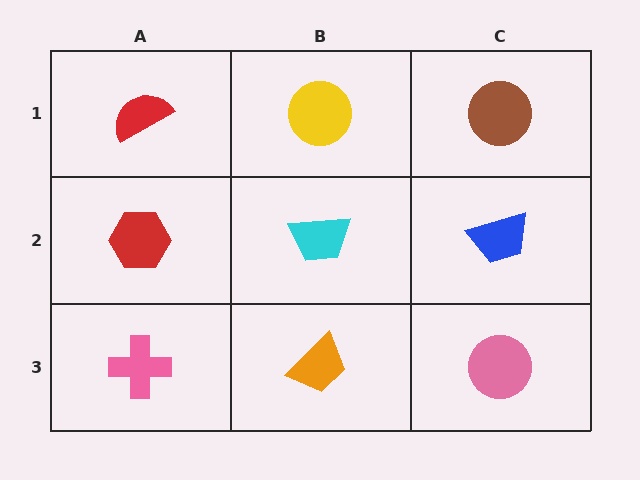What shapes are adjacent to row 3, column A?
A red hexagon (row 2, column A), an orange trapezoid (row 3, column B).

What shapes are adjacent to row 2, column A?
A red semicircle (row 1, column A), a pink cross (row 3, column A), a cyan trapezoid (row 2, column B).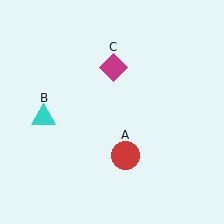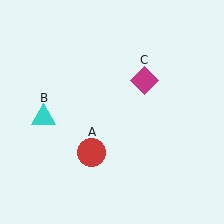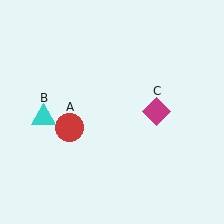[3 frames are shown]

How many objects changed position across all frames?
2 objects changed position: red circle (object A), magenta diamond (object C).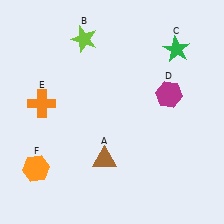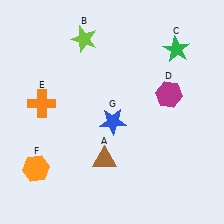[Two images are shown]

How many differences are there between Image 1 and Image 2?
There is 1 difference between the two images.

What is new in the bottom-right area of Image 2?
A blue star (G) was added in the bottom-right area of Image 2.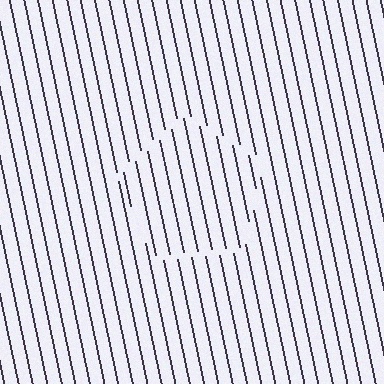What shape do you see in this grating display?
An illusory pentagon. The interior of the shape contains the same grating, shifted by half a period — the contour is defined by the phase discontinuity where line-ends from the inner and outer gratings abut.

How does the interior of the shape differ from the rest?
The interior of the shape contains the same grating, shifted by half a period — the contour is defined by the phase discontinuity where line-ends from the inner and outer gratings abut.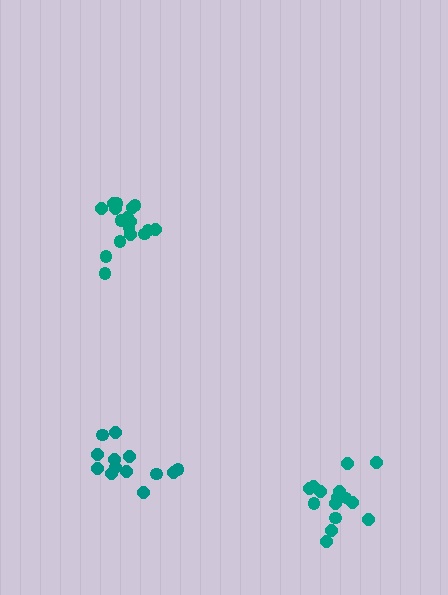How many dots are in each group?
Group 1: 15 dots, Group 2: 13 dots, Group 3: 17 dots (45 total).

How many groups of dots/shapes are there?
There are 3 groups.